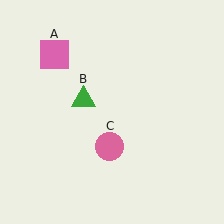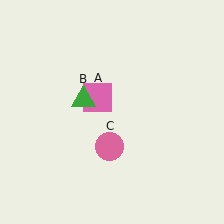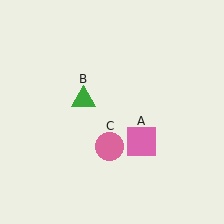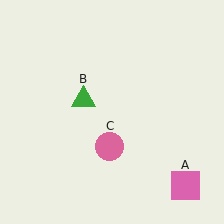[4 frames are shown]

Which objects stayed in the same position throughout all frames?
Green triangle (object B) and pink circle (object C) remained stationary.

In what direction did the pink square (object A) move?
The pink square (object A) moved down and to the right.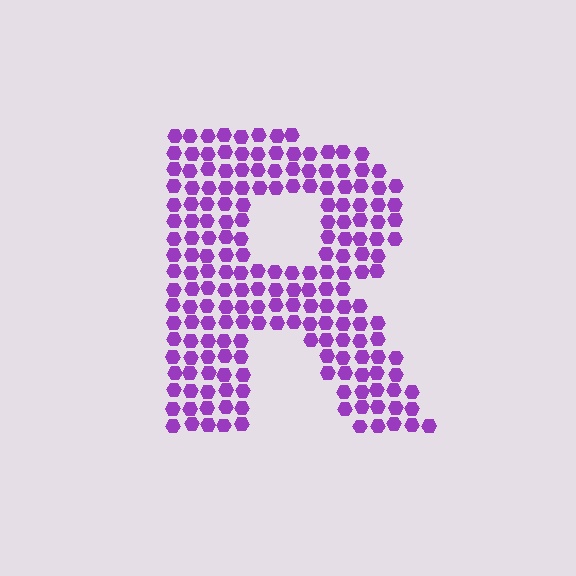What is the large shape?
The large shape is the letter R.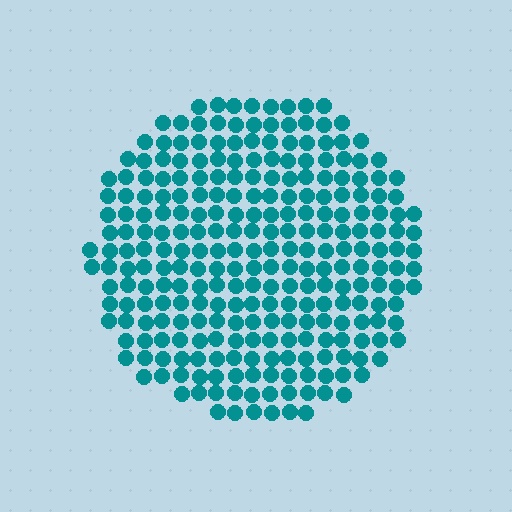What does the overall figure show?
The overall figure shows a circle.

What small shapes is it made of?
It is made of small circles.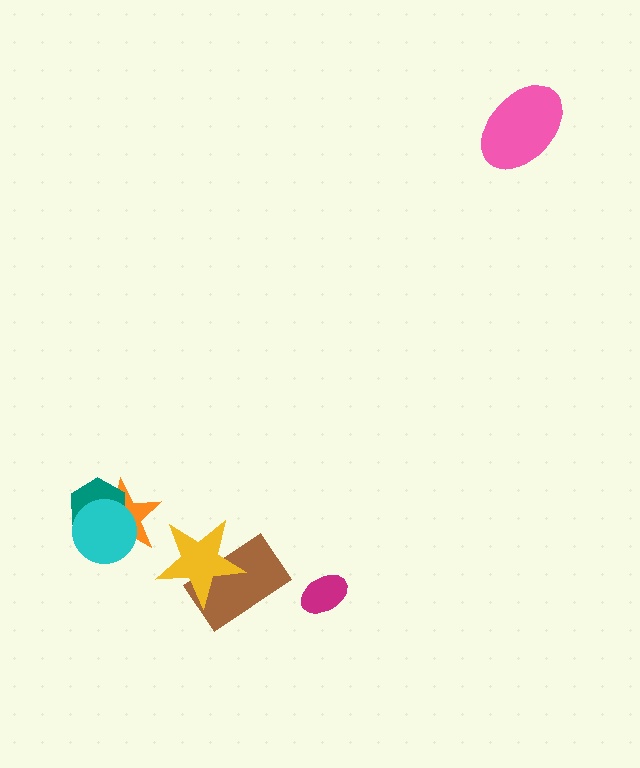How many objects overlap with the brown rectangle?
1 object overlaps with the brown rectangle.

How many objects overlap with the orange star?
2 objects overlap with the orange star.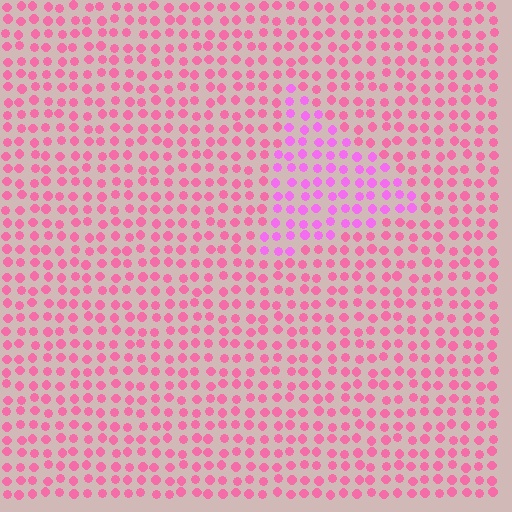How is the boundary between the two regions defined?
The boundary is defined purely by a slight shift in hue (about 32 degrees). Spacing, size, and orientation are identical on both sides.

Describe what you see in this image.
The image is filled with small pink elements in a uniform arrangement. A triangle-shaped region is visible where the elements are tinted to a slightly different hue, forming a subtle color boundary.